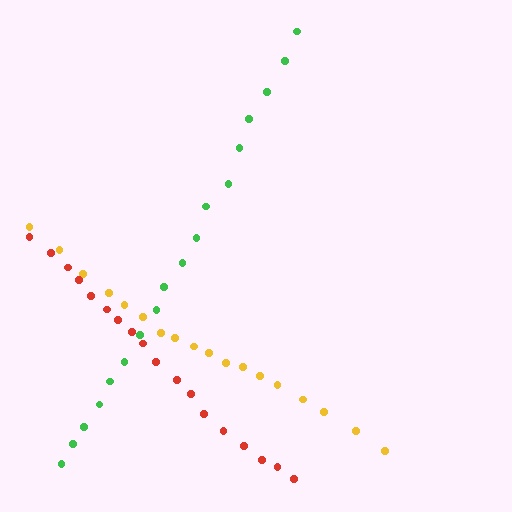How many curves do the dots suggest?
There are 3 distinct paths.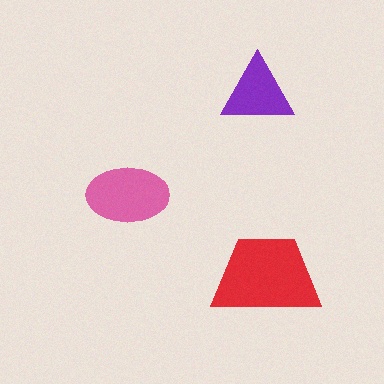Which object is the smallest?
The purple triangle.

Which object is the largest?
The red trapezoid.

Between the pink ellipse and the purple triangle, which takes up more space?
The pink ellipse.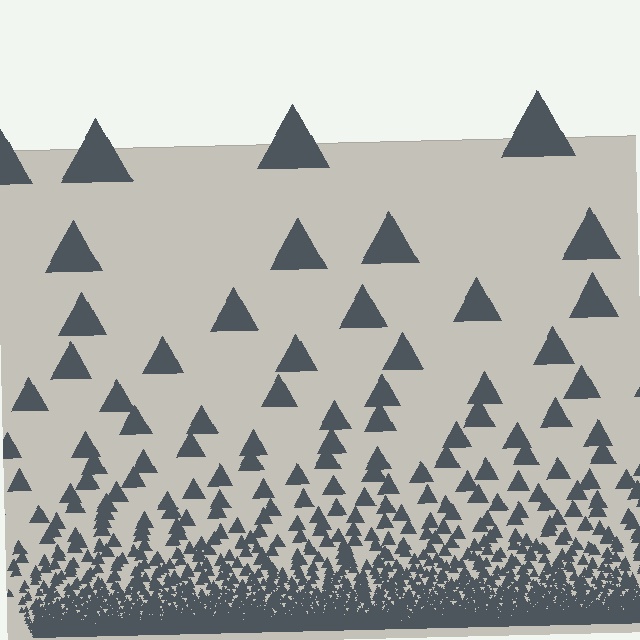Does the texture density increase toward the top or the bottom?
Density increases toward the bottom.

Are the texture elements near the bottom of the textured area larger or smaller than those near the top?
Smaller. The gradient is inverted — elements near the bottom are smaller and denser.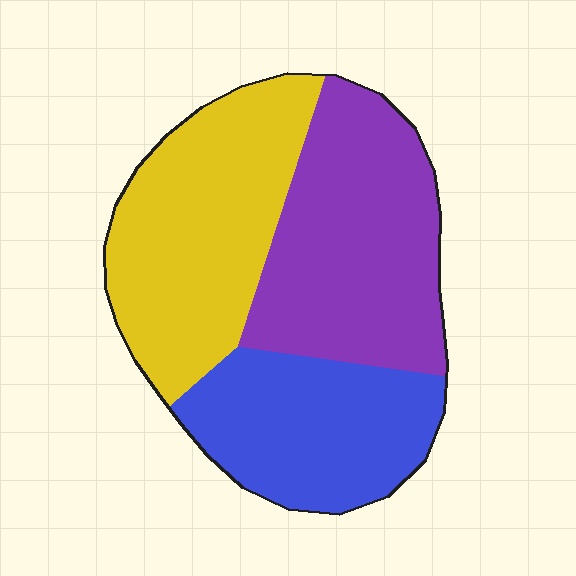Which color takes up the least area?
Blue, at roughly 30%.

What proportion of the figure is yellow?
Yellow takes up about three eighths (3/8) of the figure.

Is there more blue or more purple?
Purple.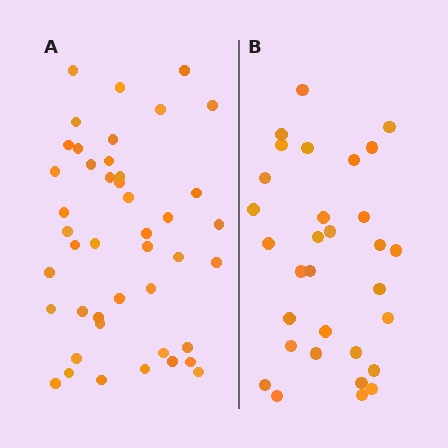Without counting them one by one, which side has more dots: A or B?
Region A (the left region) has more dots.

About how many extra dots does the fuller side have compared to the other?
Region A has approximately 15 more dots than region B.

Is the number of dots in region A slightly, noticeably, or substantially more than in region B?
Region A has noticeably more, but not dramatically so. The ratio is roughly 1.4 to 1.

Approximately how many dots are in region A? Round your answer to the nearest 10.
About 40 dots. (The exact count is 44, which rounds to 40.)